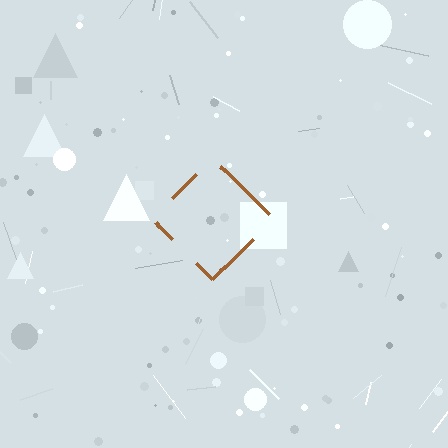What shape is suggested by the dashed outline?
The dashed outline suggests a diamond.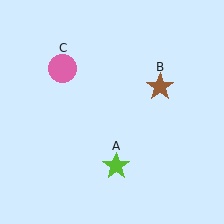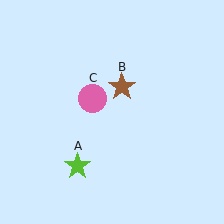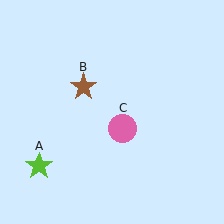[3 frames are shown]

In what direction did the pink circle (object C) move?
The pink circle (object C) moved down and to the right.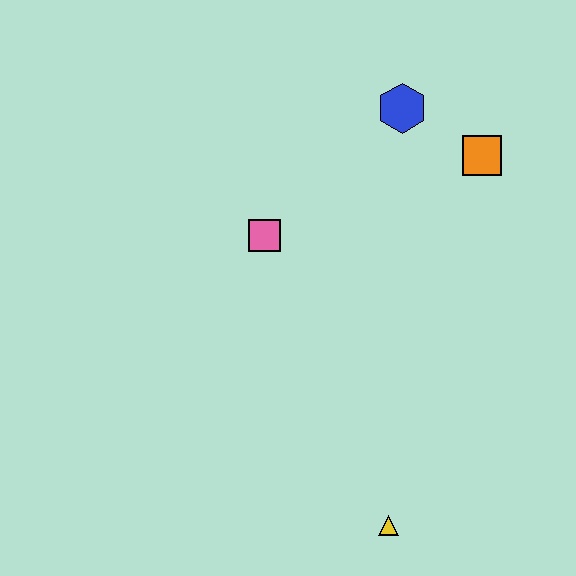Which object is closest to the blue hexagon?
The orange square is closest to the blue hexagon.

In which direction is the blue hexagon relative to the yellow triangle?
The blue hexagon is above the yellow triangle.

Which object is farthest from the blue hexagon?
The yellow triangle is farthest from the blue hexagon.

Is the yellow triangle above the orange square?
No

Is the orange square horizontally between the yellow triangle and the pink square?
No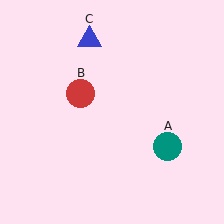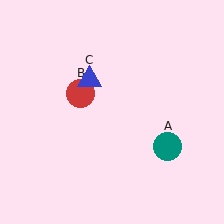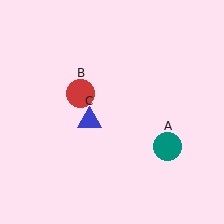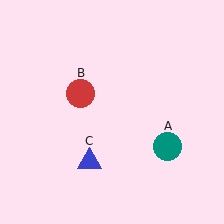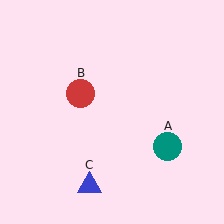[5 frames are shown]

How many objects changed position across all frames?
1 object changed position: blue triangle (object C).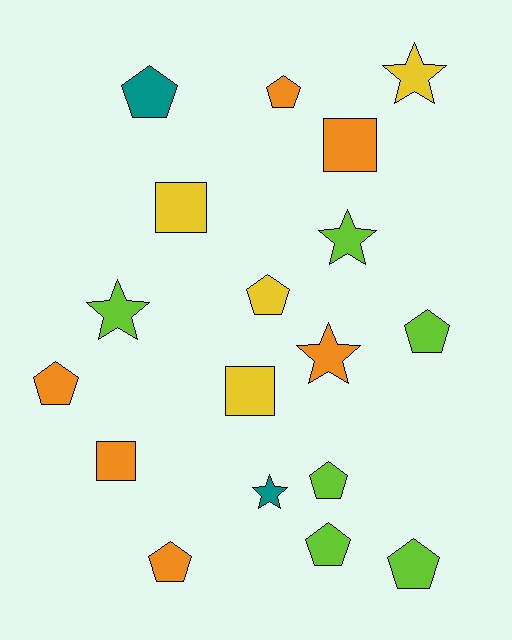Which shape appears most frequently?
Pentagon, with 9 objects.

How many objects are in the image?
There are 18 objects.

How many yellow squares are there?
There are 2 yellow squares.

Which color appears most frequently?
Lime, with 6 objects.